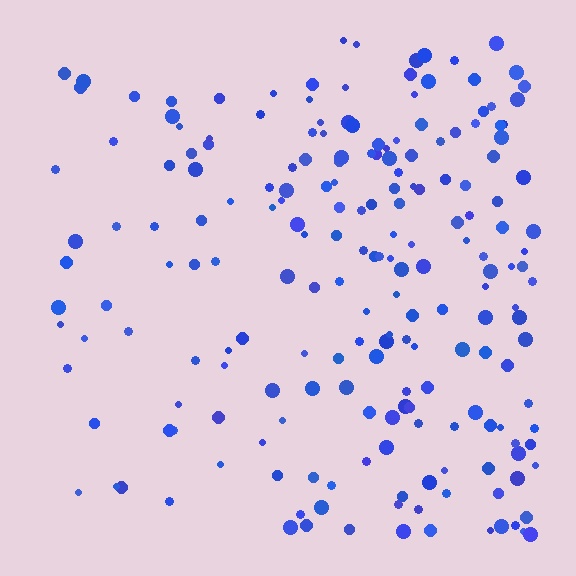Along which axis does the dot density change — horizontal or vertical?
Horizontal.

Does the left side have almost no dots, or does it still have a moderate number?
Still a moderate number, just noticeably fewer than the right.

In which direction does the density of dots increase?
From left to right, with the right side densest.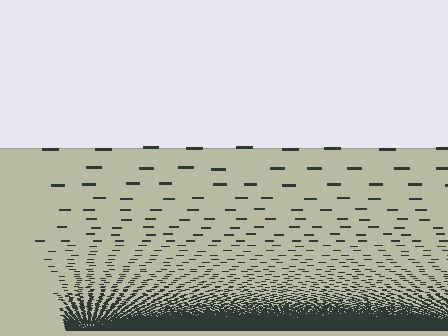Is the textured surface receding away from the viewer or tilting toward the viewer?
The surface appears to tilt toward the viewer. Texture elements get larger and sparser toward the top.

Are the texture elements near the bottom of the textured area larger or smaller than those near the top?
Smaller. The gradient is inverted — elements near the bottom are smaller and denser.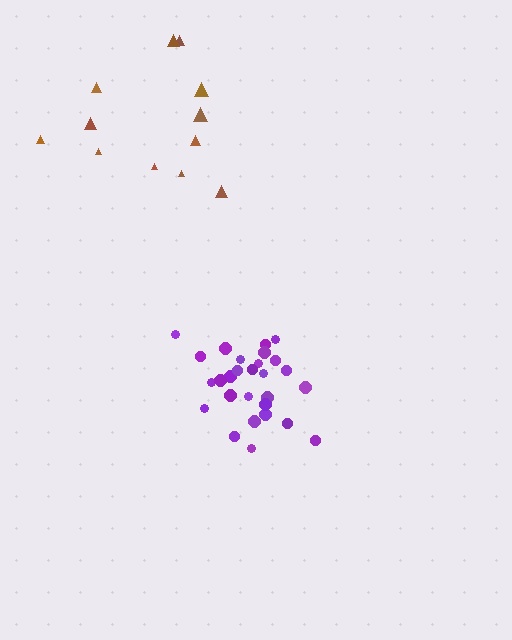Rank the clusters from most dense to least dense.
purple, brown.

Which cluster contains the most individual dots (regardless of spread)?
Purple (28).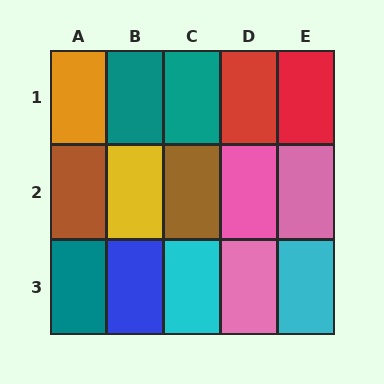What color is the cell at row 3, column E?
Cyan.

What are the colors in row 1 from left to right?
Orange, teal, teal, red, red.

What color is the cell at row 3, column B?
Blue.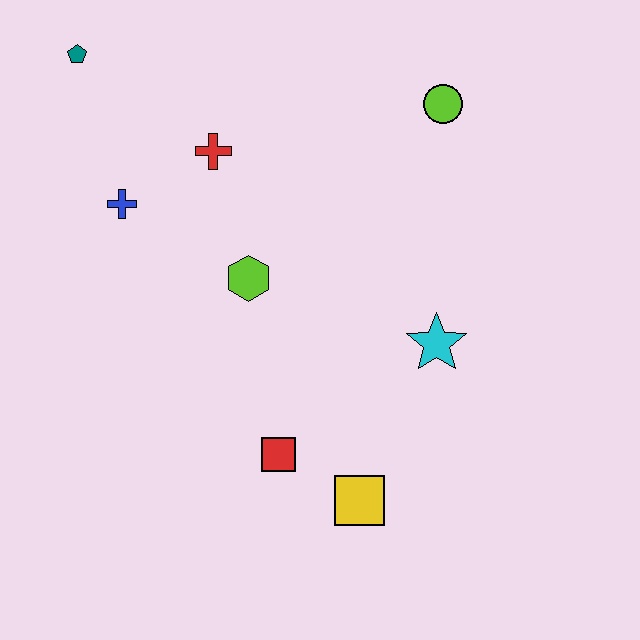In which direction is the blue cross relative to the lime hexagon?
The blue cross is to the left of the lime hexagon.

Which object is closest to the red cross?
The blue cross is closest to the red cross.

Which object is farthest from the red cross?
The yellow square is farthest from the red cross.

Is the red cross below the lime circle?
Yes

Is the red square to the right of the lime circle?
No